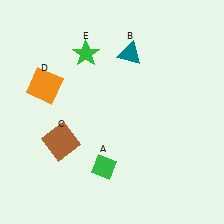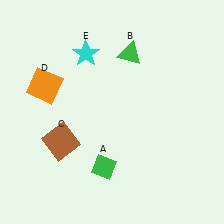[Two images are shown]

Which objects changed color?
B changed from teal to green. E changed from green to cyan.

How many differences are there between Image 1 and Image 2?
There are 2 differences between the two images.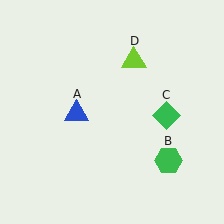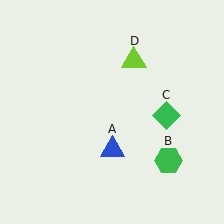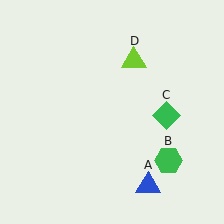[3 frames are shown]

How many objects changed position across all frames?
1 object changed position: blue triangle (object A).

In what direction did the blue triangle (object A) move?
The blue triangle (object A) moved down and to the right.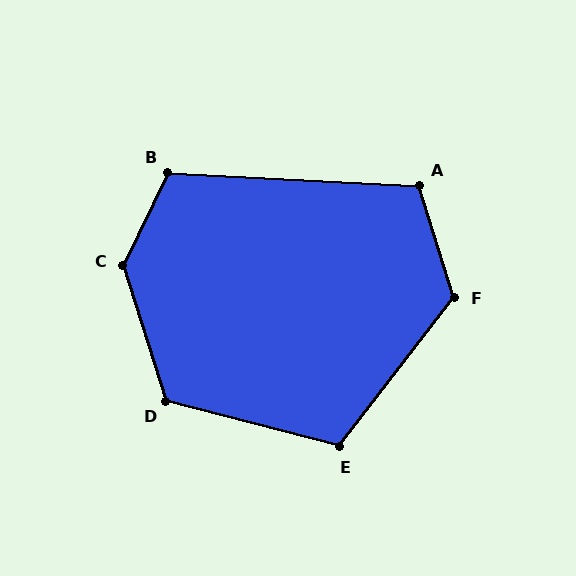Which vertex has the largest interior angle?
C, at approximately 137 degrees.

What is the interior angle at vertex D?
Approximately 122 degrees (obtuse).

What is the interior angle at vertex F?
Approximately 125 degrees (obtuse).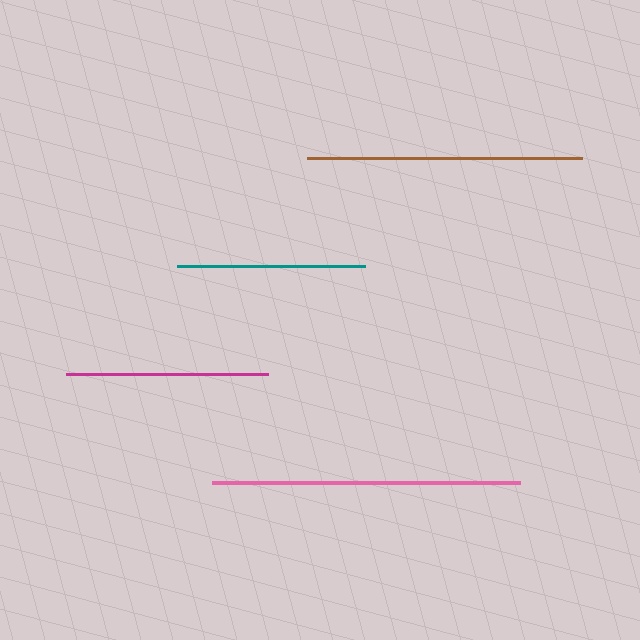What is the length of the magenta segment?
The magenta segment is approximately 203 pixels long.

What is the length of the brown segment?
The brown segment is approximately 274 pixels long.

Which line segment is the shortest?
The teal line is the shortest at approximately 188 pixels.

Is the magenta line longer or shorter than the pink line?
The pink line is longer than the magenta line.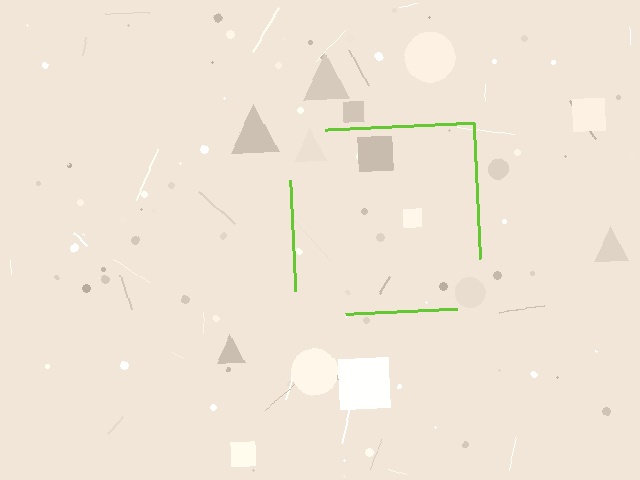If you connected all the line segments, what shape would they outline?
They would outline a square.